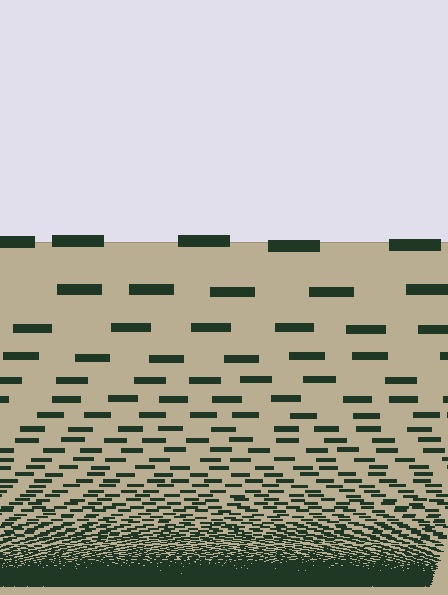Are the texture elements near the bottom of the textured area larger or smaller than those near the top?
Smaller. The gradient is inverted — elements near the bottom are smaller and denser.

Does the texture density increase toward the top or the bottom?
Density increases toward the bottom.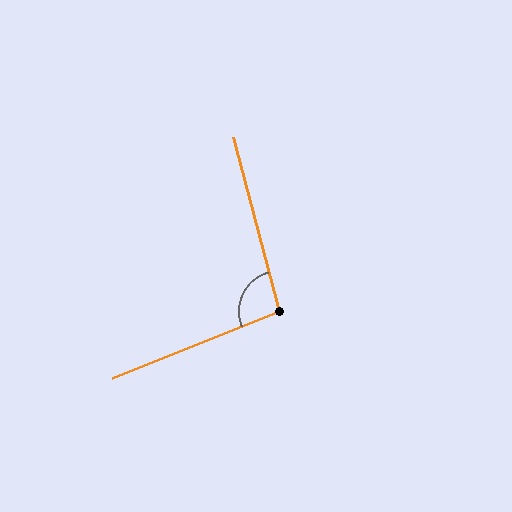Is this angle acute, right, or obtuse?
It is obtuse.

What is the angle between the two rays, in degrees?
Approximately 97 degrees.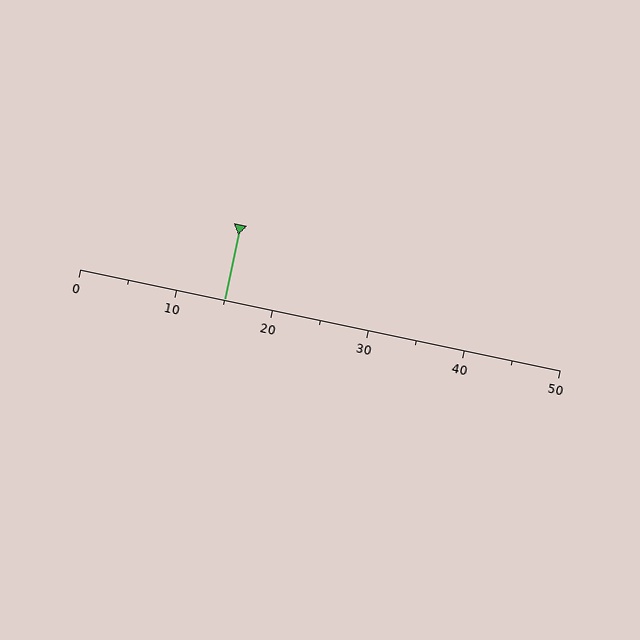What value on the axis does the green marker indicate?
The marker indicates approximately 15.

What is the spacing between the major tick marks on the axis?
The major ticks are spaced 10 apart.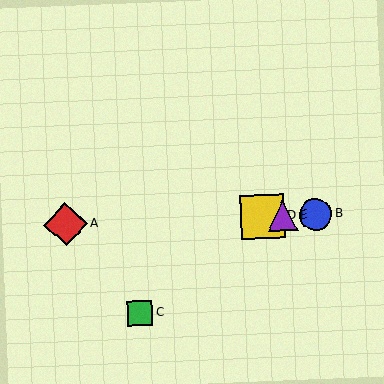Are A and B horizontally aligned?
Yes, both are at y≈224.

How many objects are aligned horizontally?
4 objects (A, B, D, E) are aligned horizontally.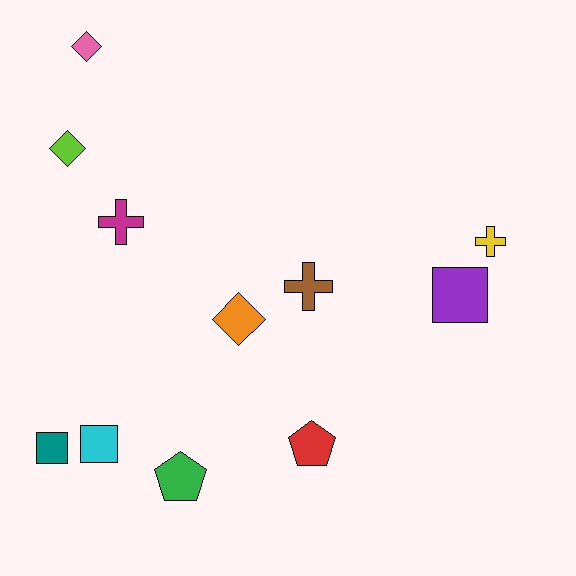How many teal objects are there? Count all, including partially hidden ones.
There is 1 teal object.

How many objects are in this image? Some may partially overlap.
There are 11 objects.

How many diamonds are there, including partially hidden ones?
There are 3 diamonds.